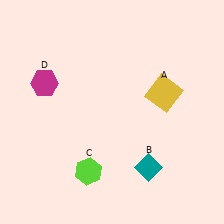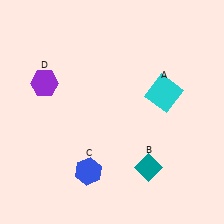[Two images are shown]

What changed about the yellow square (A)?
In Image 1, A is yellow. In Image 2, it changed to cyan.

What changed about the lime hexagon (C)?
In Image 1, C is lime. In Image 2, it changed to blue.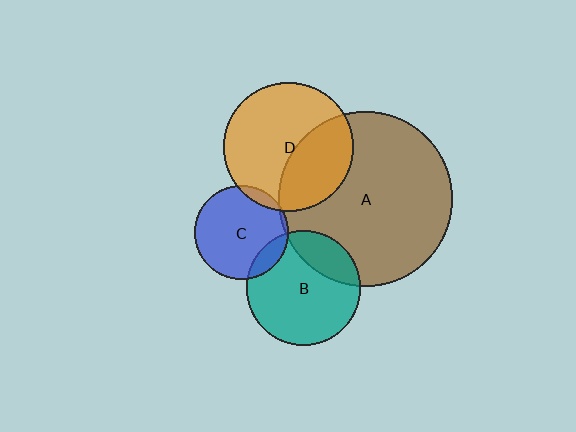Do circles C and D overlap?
Yes.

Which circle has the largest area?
Circle A (brown).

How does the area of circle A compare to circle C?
Approximately 3.4 times.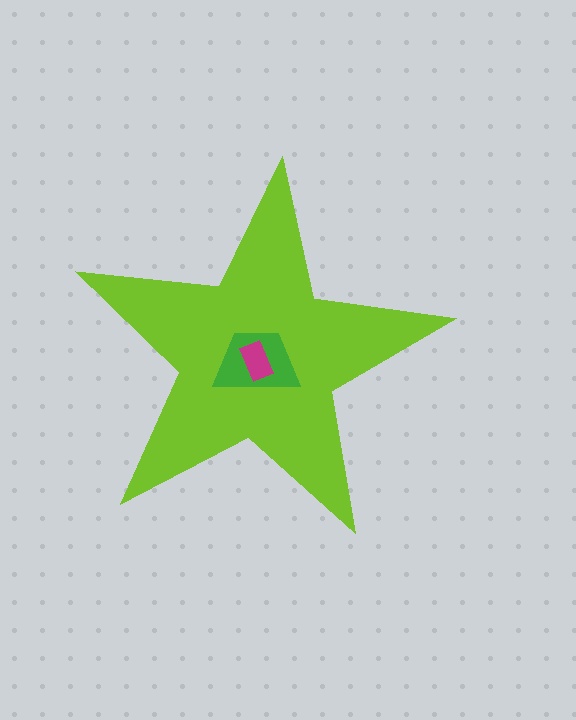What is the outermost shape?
The lime star.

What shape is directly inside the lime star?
The green trapezoid.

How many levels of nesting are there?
3.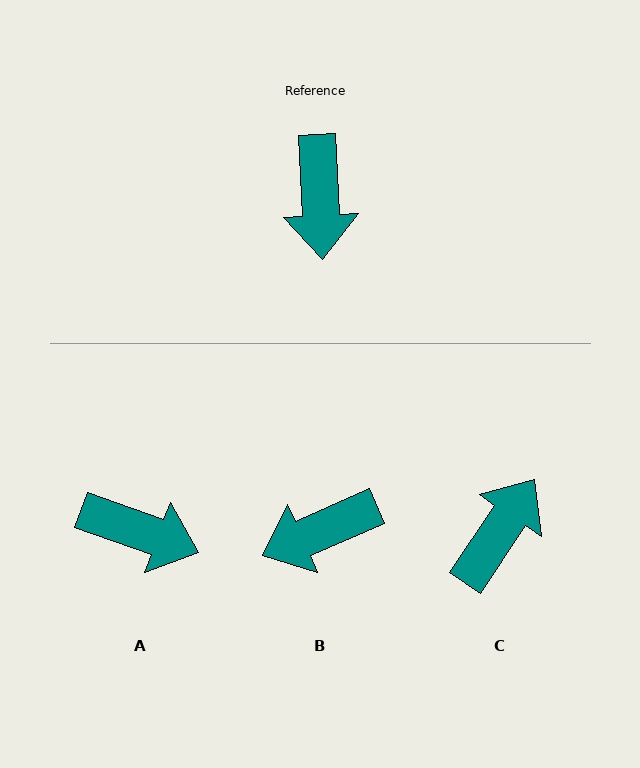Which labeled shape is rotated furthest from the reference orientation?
C, about 144 degrees away.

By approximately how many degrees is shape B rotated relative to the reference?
Approximately 69 degrees clockwise.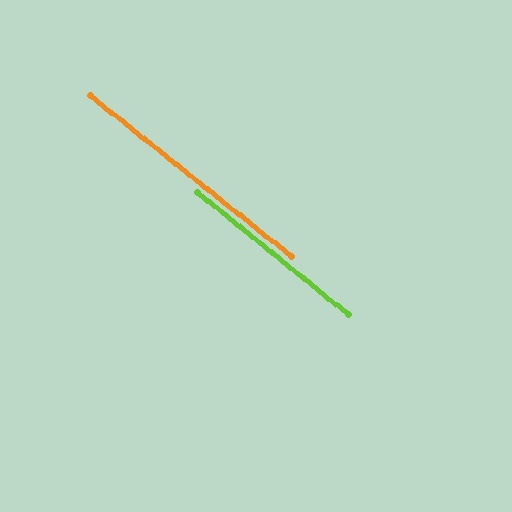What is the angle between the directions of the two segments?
Approximately 1 degree.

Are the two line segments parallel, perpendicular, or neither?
Parallel — their directions differ by only 0.6°.